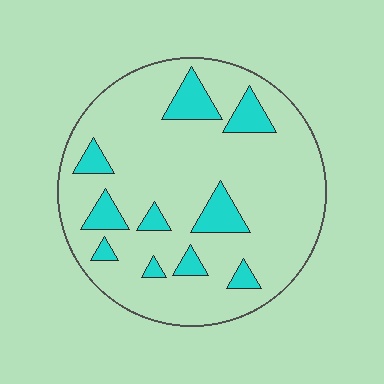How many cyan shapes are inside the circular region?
10.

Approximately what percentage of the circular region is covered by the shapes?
Approximately 15%.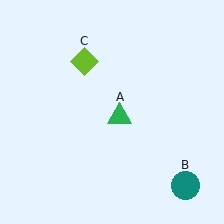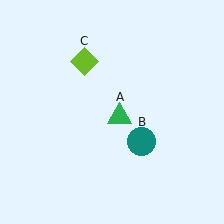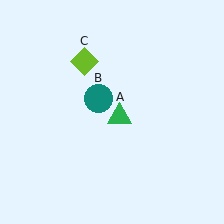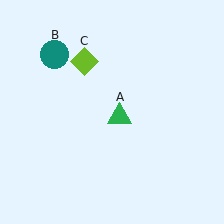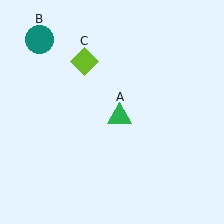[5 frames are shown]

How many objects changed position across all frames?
1 object changed position: teal circle (object B).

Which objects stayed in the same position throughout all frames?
Green triangle (object A) and lime diamond (object C) remained stationary.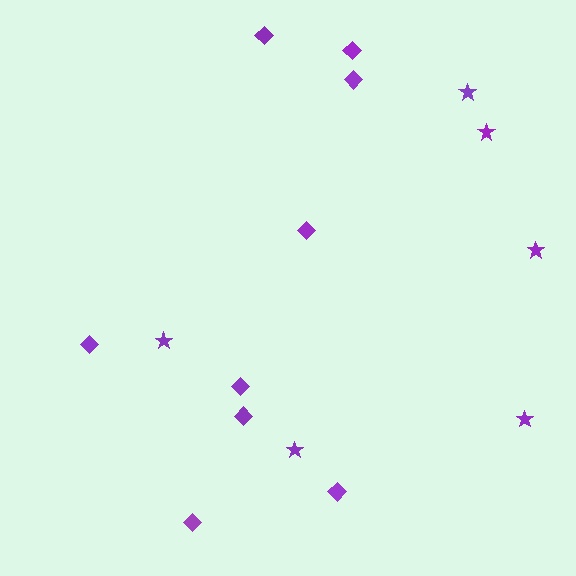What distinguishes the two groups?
There are 2 groups: one group of diamonds (9) and one group of stars (6).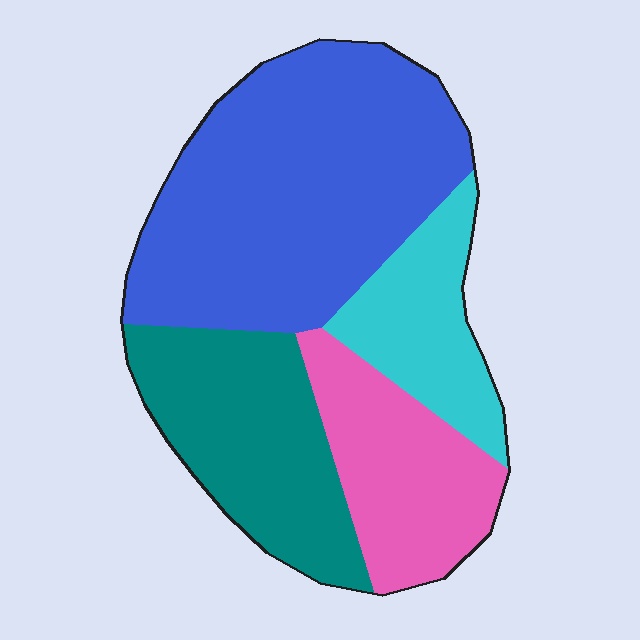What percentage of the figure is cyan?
Cyan takes up about one eighth (1/8) of the figure.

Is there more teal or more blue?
Blue.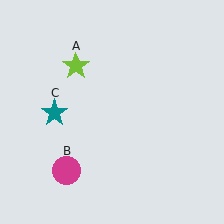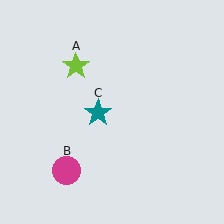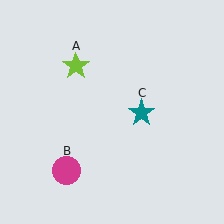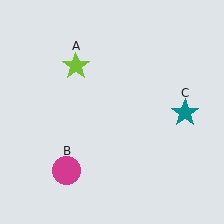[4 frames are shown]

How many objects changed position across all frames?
1 object changed position: teal star (object C).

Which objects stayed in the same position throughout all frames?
Lime star (object A) and magenta circle (object B) remained stationary.